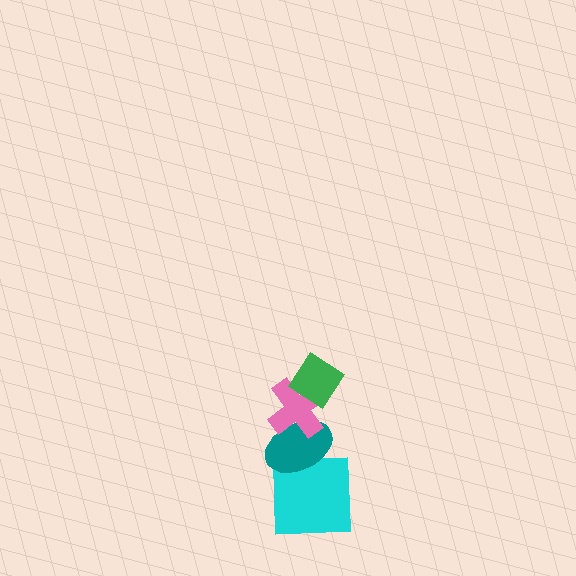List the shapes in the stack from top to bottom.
From top to bottom: the green diamond, the pink cross, the teal ellipse, the cyan square.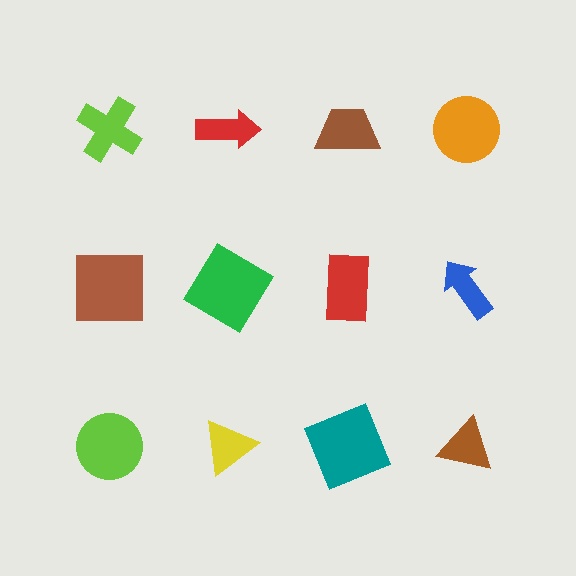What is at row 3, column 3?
A teal square.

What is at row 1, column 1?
A lime cross.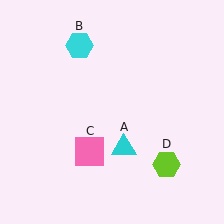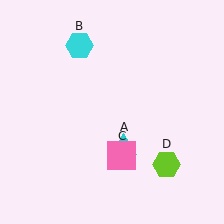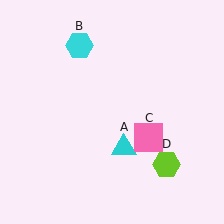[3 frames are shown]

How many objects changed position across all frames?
1 object changed position: pink square (object C).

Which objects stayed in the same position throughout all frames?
Cyan triangle (object A) and cyan hexagon (object B) and lime hexagon (object D) remained stationary.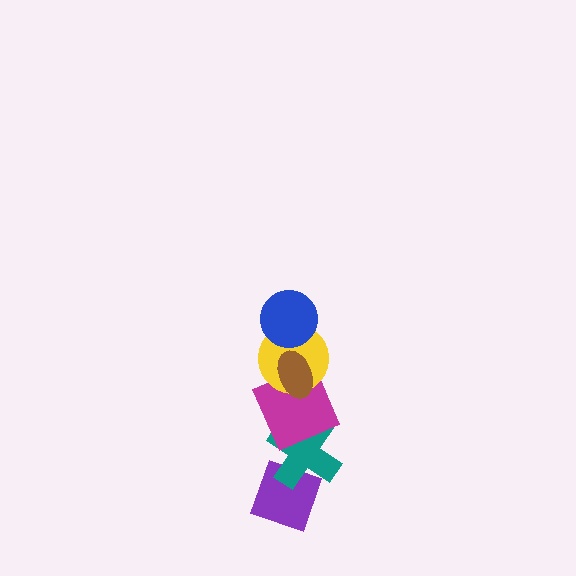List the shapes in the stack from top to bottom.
From top to bottom: the blue circle, the brown ellipse, the yellow circle, the magenta square, the teal cross, the purple diamond.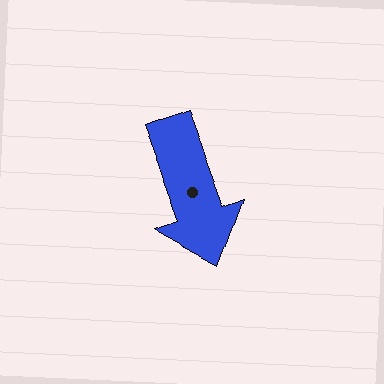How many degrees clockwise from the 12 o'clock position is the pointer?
Approximately 160 degrees.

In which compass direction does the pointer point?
South.